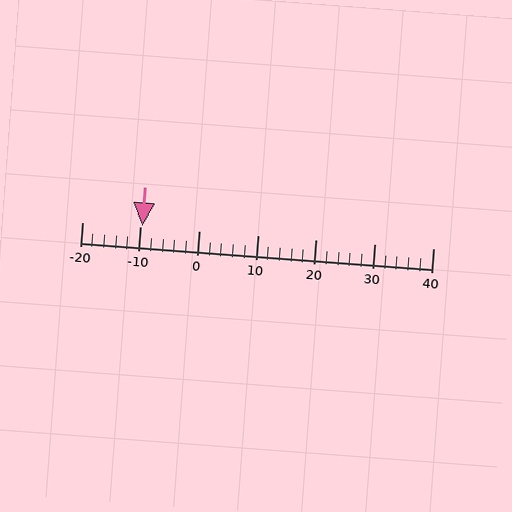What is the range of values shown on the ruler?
The ruler shows values from -20 to 40.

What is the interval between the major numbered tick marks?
The major tick marks are spaced 10 units apart.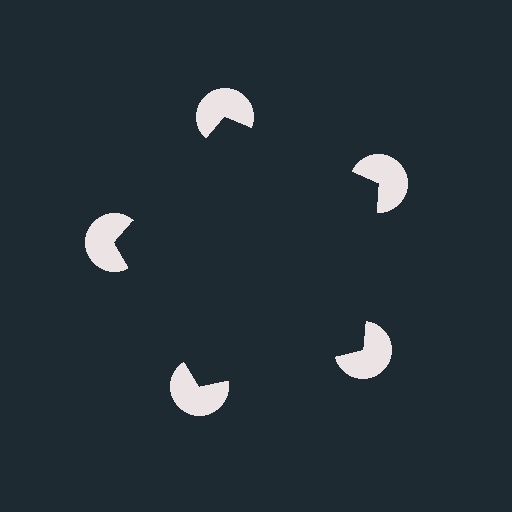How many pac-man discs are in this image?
There are 5 — one at each vertex of the illusory pentagon.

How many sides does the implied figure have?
5 sides.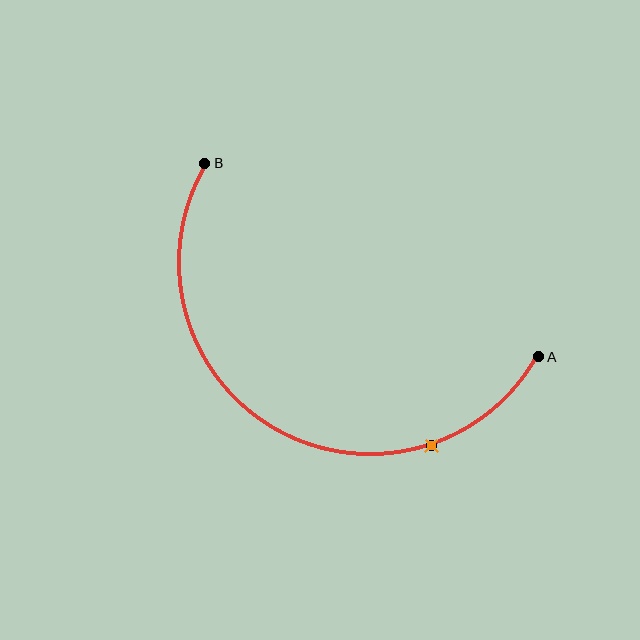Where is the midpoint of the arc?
The arc midpoint is the point on the curve farthest from the straight line joining A and B. It sits below that line.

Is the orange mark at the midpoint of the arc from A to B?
No. The orange mark lies on the arc but is closer to endpoint A. The arc midpoint would be at the point on the curve equidistant along the arc from both A and B.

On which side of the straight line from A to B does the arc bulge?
The arc bulges below the straight line connecting A and B.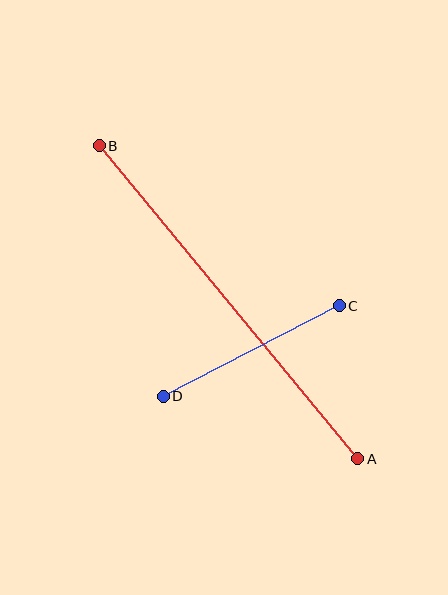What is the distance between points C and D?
The distance is approximately 198 pixels.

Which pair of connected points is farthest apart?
Points A and B are farthest apart.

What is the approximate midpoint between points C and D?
The midpoint is at approximately (251, 351) pixels.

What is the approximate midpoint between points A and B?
The midpoint is at approximately (229, 302) pixels.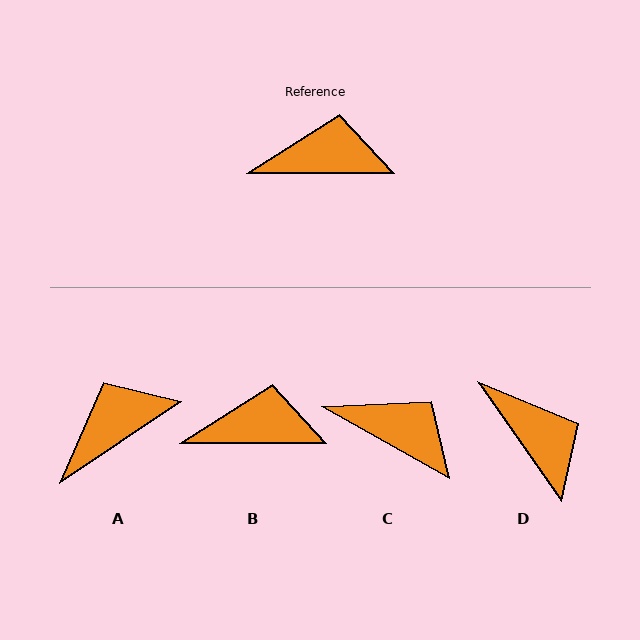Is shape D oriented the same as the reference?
No, it is off by about 55 degrees.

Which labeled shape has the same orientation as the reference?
B.